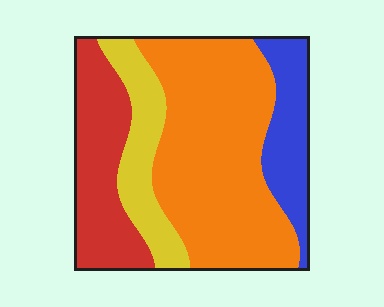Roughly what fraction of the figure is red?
Red takes up about one fifth (1/5) of the figure.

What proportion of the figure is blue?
Blue takes up less than a sixth of the figure.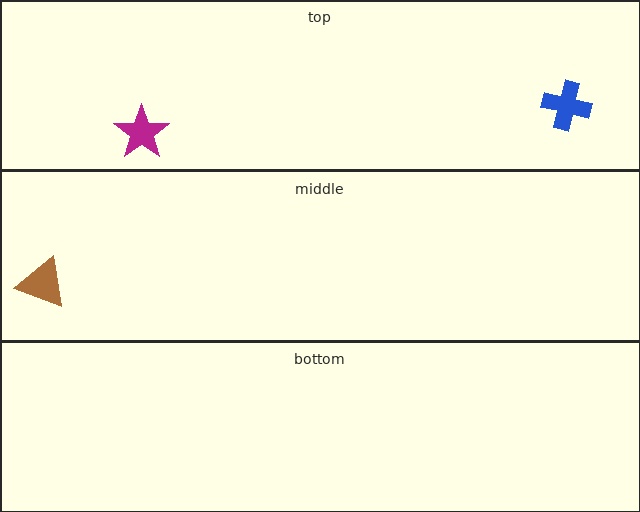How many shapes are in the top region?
2.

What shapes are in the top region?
The blue cross, the magenta star.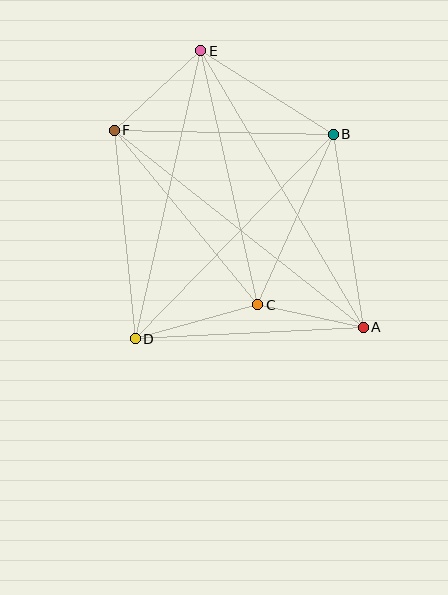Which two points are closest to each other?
Points A and C are closest to each other.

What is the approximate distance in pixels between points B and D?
The distance between B and D is approximately 285 pixels.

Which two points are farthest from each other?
Points A and E are farthest from each other.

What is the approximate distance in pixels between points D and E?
The distance between D and E is approximately 295 pixels.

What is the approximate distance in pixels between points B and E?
The distance between B and E is approximately 157 pixels.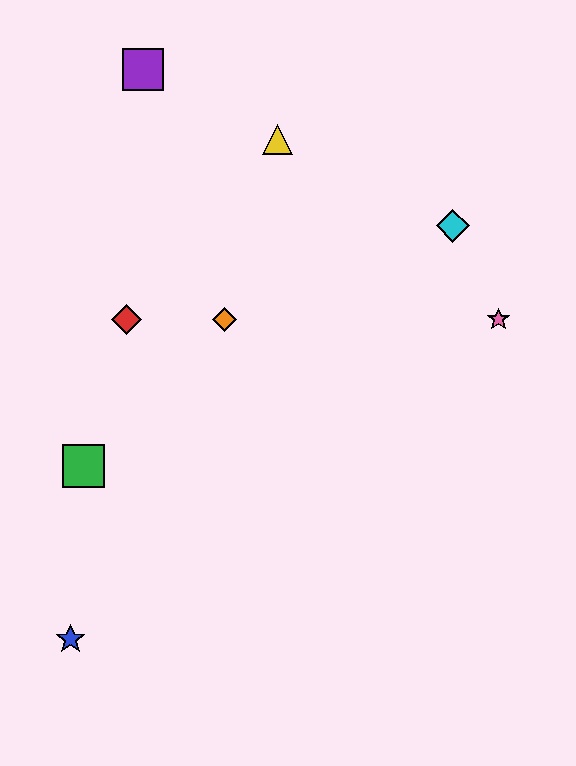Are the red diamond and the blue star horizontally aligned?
No, the red diamond is at y≈319 and the blue star is at y≈639.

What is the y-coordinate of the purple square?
The purple square is at y≈69.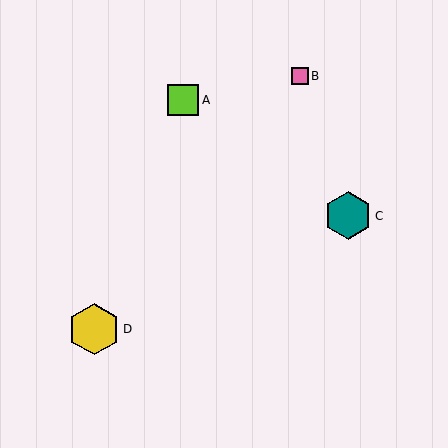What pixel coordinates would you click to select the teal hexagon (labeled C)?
Click at (348, 216) to select the teal hexagon C.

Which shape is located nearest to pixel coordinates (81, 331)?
The yellow hexagon (labeled D) at (94, 329) is nearest to that location.